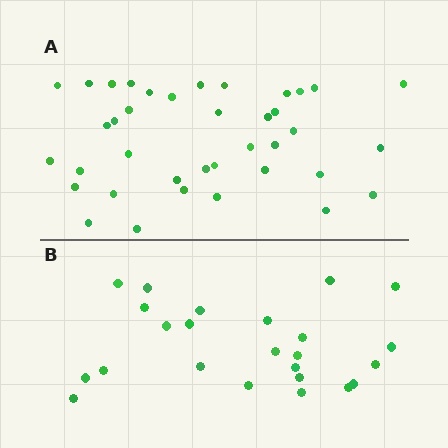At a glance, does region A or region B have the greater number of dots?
Region A (the top region) has more dots.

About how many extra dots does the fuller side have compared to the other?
Region A has approximately 15 more dots than region B.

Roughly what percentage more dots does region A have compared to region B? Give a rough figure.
About 60% more.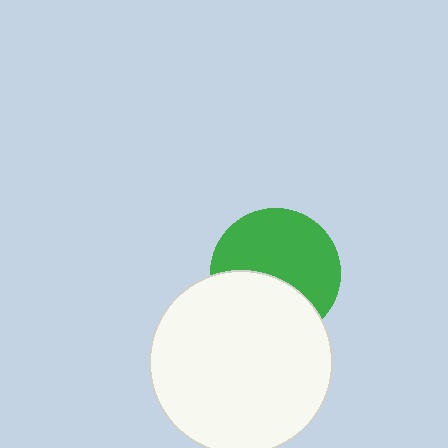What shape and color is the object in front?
The object in front is a white circle.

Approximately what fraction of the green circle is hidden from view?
Roughly 40% of the green circle is hidden behind the white circle.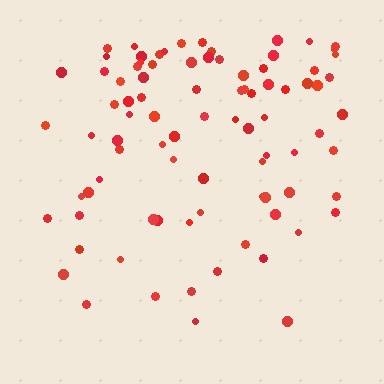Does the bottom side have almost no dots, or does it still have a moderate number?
Still a moderate number, just noticeably fewer than the top.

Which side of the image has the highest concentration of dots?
The top.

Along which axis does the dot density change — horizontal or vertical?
Vertical.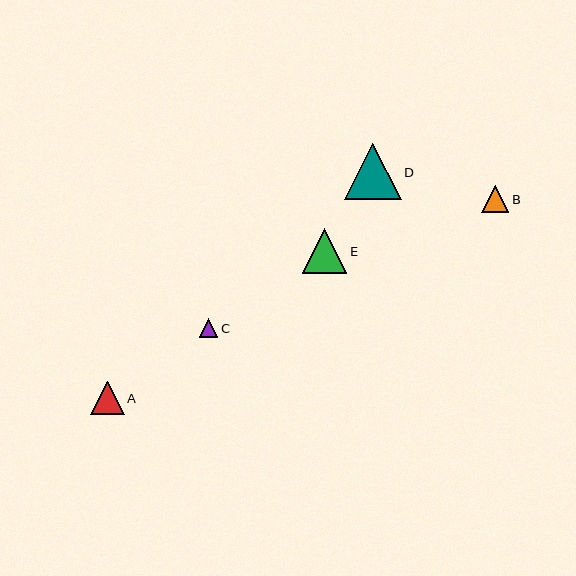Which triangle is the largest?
Triangle D is the largest with a size of approximately 57 pixels.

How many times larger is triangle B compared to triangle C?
Triangle B is approximately 1.5 times the size of triangle C.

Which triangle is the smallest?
Triangle C is the smallest with a size of approximately 19 pixels.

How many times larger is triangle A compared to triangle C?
Triangle A is approximately 1.8 times the size of triangle C.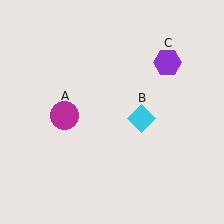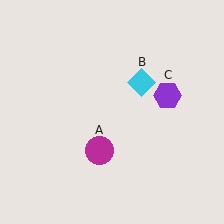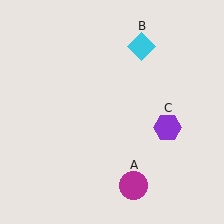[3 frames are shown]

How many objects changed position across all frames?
3 objects changed position: magenta circle (object A), cyan diamond (object B), purple hexagon (object C).